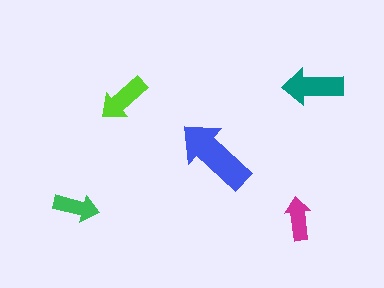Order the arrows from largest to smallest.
the blue one, the teal one, the lime one, the green one, the magenta one.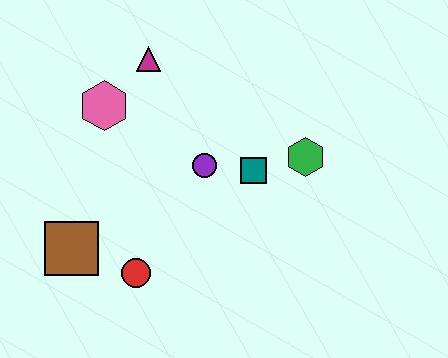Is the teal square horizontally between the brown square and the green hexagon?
Yes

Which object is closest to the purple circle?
The teal square is closest to the purple circle.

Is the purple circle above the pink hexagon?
No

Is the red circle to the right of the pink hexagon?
Yes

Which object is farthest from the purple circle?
The brown square is farthest from the purple circle.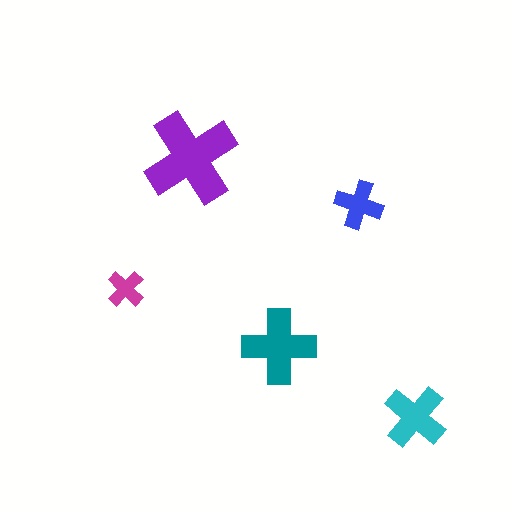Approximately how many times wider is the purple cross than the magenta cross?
About 2.5 times wider.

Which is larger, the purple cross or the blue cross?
The purple one.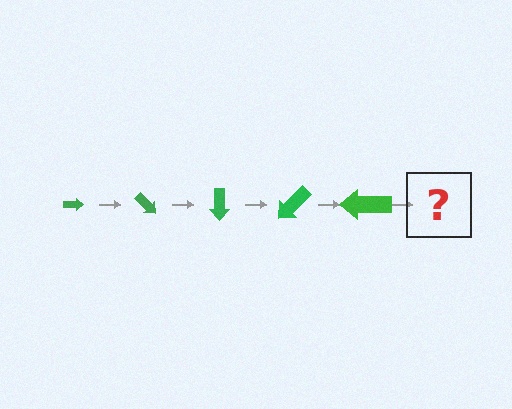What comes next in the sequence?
The next element should be an arrow, larger than the previous one and rotated 225 degrees from the start.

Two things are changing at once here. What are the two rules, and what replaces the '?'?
The two rules are that the arrow grows larger each step and it rotates 45 degrees each step. The '?' should be an arrow, larger than the previous one and rotated 225 degrees from the start.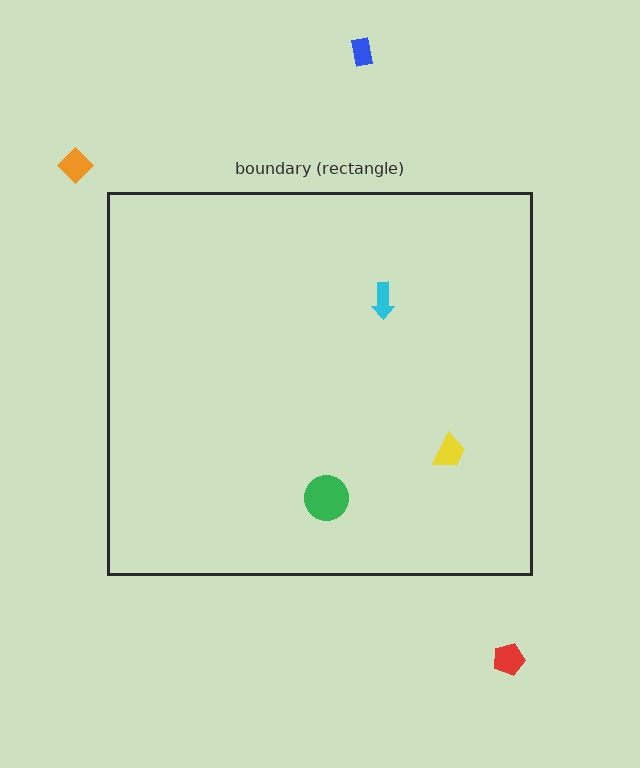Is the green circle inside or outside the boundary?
Inside.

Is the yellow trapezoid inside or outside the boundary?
Inside.